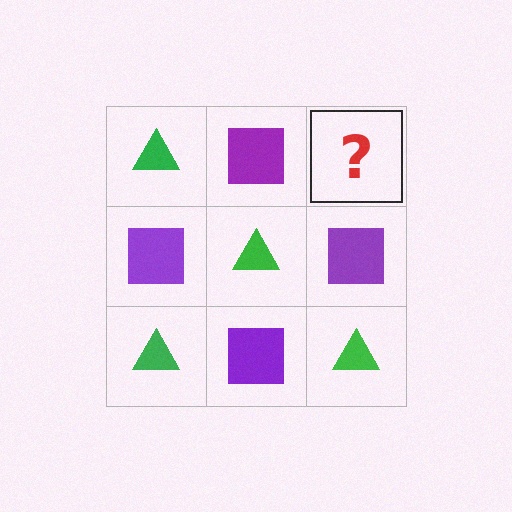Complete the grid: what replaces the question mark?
The question mark should be replaced with a green triangle.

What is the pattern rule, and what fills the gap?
The rule is that it alternates green triangle and purple square in a checkerboard pattern. The gap should be filled with a green triangle.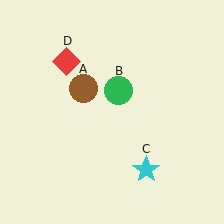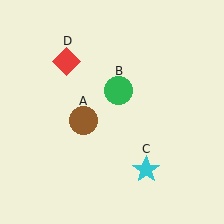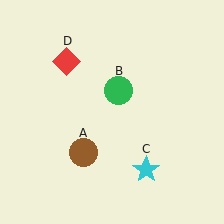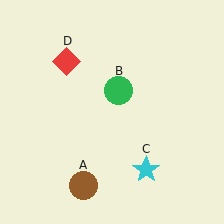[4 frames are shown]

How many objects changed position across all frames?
1 object changed position: brown circle (object A).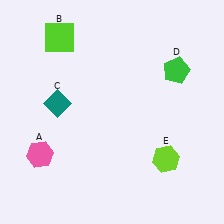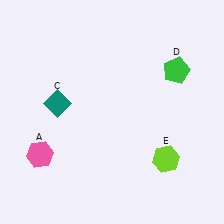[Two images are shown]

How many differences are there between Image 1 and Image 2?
There is 1 difference between the two images.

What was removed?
The lime square (B) was removed in Image 2.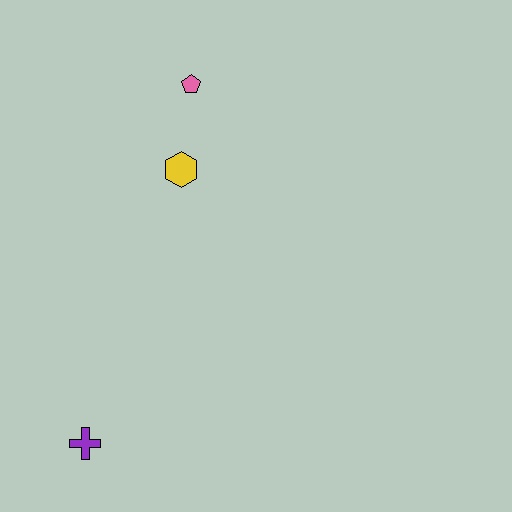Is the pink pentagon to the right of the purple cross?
Yes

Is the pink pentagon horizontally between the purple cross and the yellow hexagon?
No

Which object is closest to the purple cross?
The yellow hexagon is closest to the purple cross.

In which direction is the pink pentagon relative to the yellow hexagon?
The pink pentagon is above the yellow hexagon.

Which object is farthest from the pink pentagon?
The purple cross is farthest from the pink pentagon.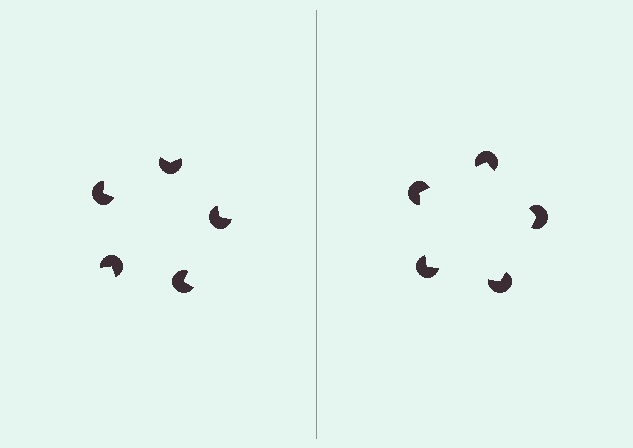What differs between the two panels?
The pac-man discs are positioned identically on both sides; only the wedge orientations differ. On the right they align to a pentagon; on the left they are misaligned.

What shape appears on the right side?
An illusory pentagon.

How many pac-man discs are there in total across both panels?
10 — 5 on each side.